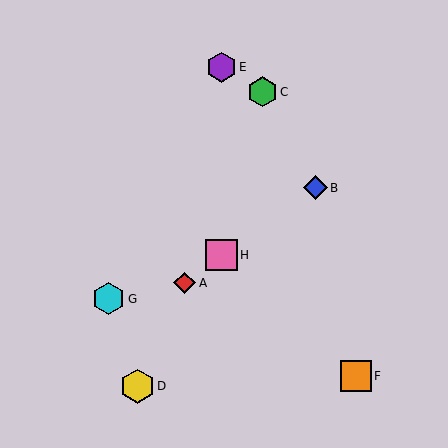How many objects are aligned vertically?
2 objects (E, H) are aligned vertically.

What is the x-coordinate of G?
Object G is at x≈109.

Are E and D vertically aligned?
No, E is at x≈221 and D is at x≈137.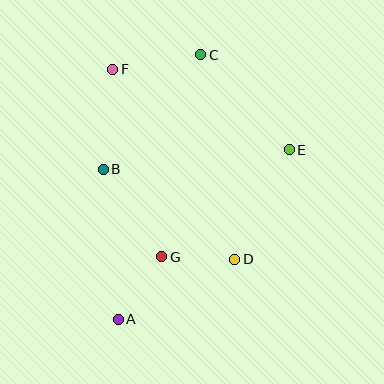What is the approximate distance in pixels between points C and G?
The distance between C and G is approximately 206 pixels.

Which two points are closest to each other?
Points D and G are closest to each other.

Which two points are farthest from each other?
Points A and C are farthest from each other.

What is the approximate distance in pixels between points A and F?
The distance between A and F is approximately 250 pixels.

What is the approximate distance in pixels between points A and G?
The distance between A and G is approximately 76 pixels.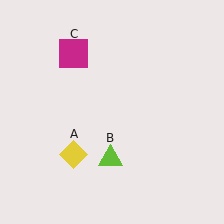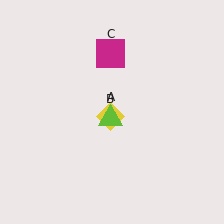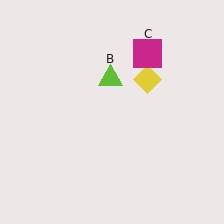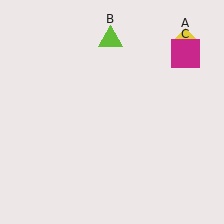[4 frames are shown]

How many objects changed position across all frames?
3 objects changed position: yellow diamond (object A), lime triangle (object B), magenta square (object C).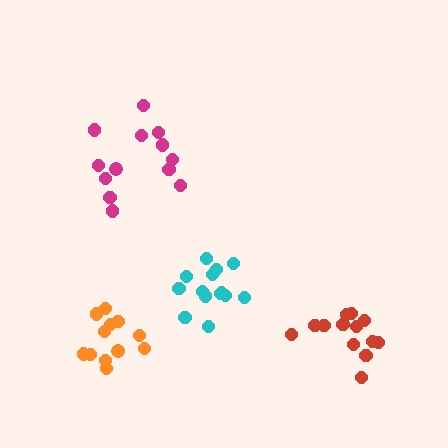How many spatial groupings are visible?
There are 4 spatial groupings.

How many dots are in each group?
Group 1: 14 dots, Group 2: 13 dots, Group 3: 14 dots, Group 4: 12 dots (53 total).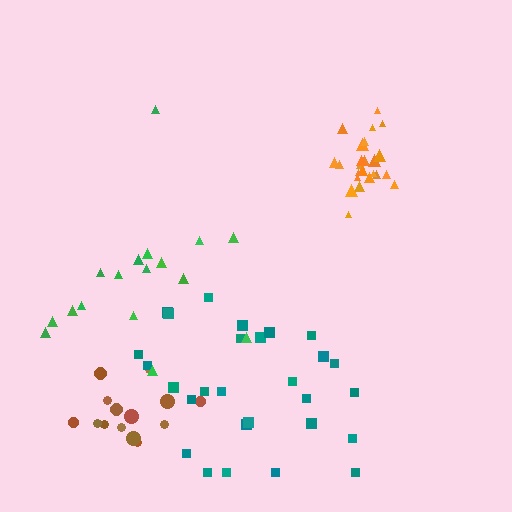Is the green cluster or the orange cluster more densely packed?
Orange.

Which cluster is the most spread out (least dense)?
Green.